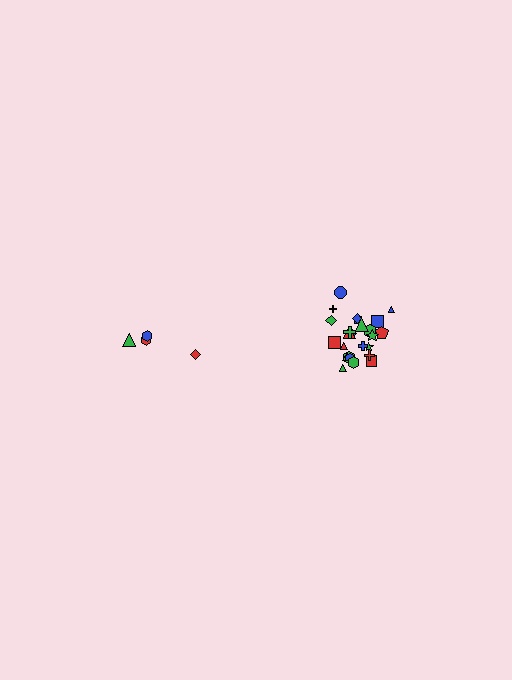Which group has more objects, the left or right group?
The right group.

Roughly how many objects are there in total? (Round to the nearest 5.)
Roughly 30 objects in total.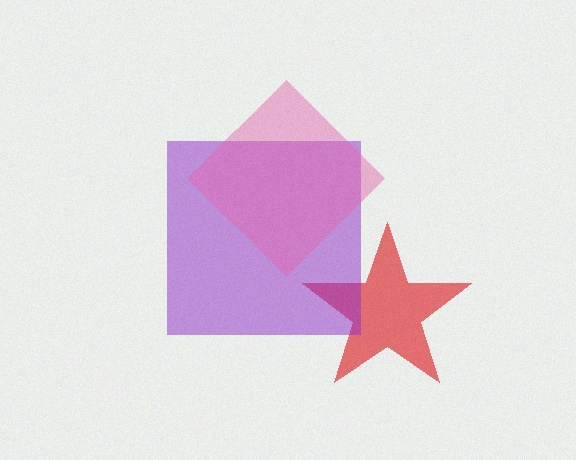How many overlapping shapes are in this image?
There are 3 overlapping shapes in the image.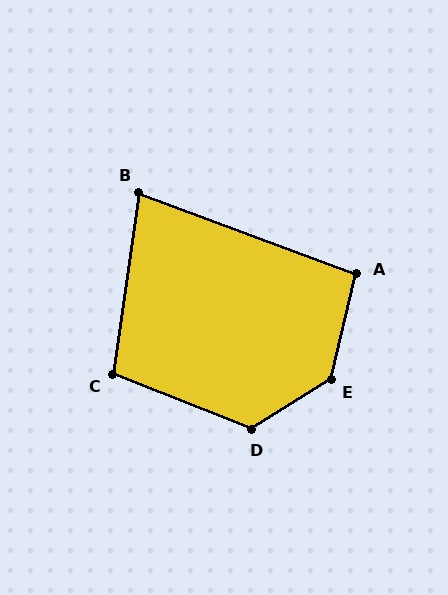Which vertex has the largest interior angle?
E, at approximately 136 degrees.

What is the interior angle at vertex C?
Approximately 104 degrees (obtuse).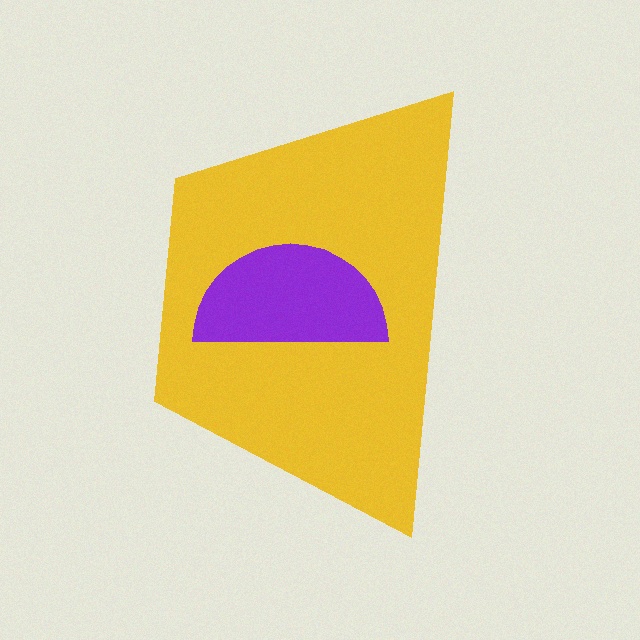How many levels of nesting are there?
2.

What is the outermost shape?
The yellow trapezoid.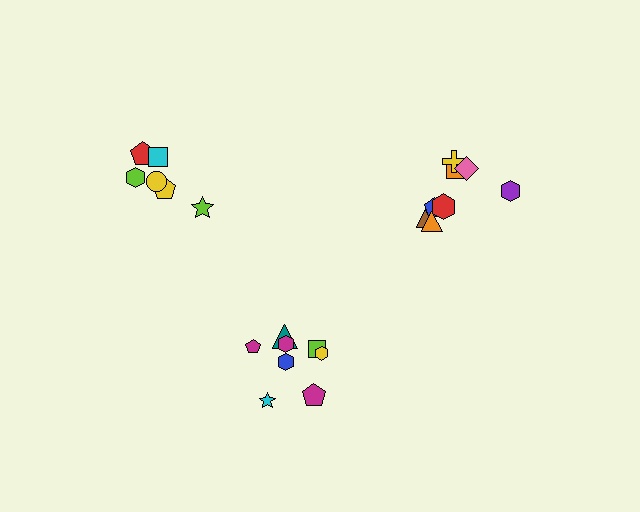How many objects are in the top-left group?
There are 6 objects.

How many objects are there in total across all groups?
There are 22 objects.